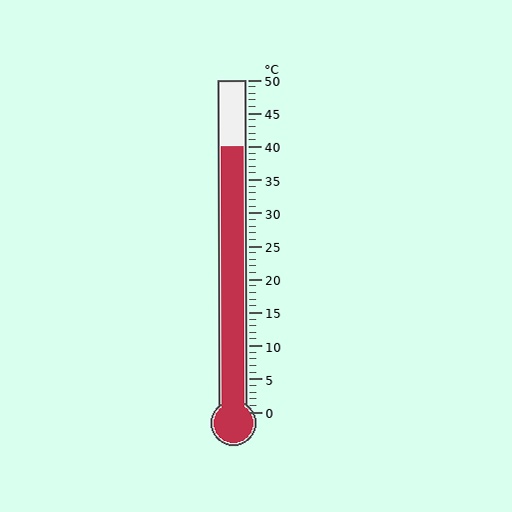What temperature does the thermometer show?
The thermometer shows approximately 40°C.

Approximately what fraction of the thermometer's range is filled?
The thermometer is filled to approximately 80% of its range.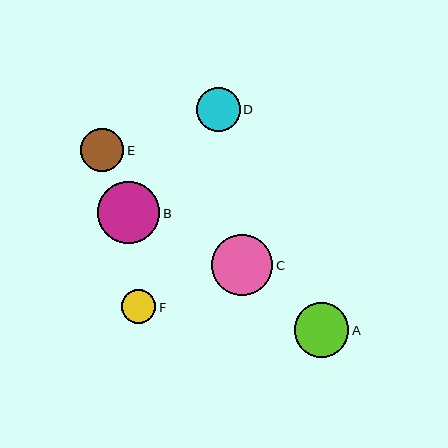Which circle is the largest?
Circle B is the largest with a size of approximately 62 pixels.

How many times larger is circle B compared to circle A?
Circle B is approximately 1.1 times the size of circle A.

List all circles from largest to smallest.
From largest to smallest: B, C, A, D, E, F.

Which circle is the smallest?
Circle F is the smallest with a size of approximately 34 pixels.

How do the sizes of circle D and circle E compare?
Circle D and circle E are approximately the same size.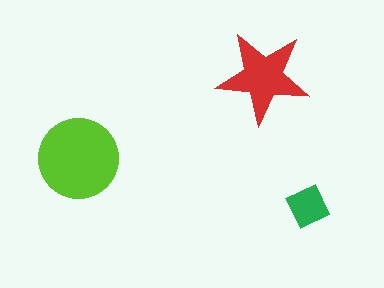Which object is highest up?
The red star is topmost.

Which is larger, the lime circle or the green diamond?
The lime circle.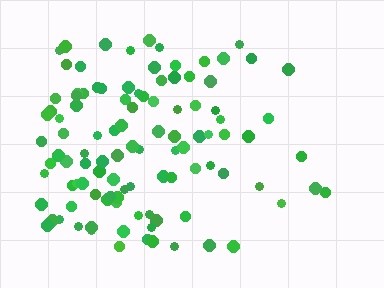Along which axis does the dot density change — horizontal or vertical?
Horizontal.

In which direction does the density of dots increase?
From right to left, with the left side densest.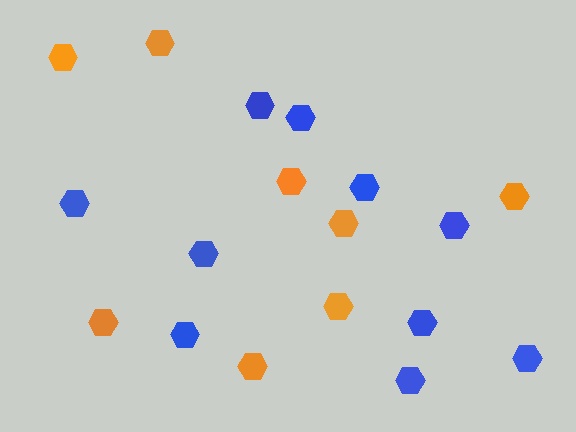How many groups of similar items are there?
There are 2 groups: one group of orange hexagons (8) and one group of blue hexagons (10).